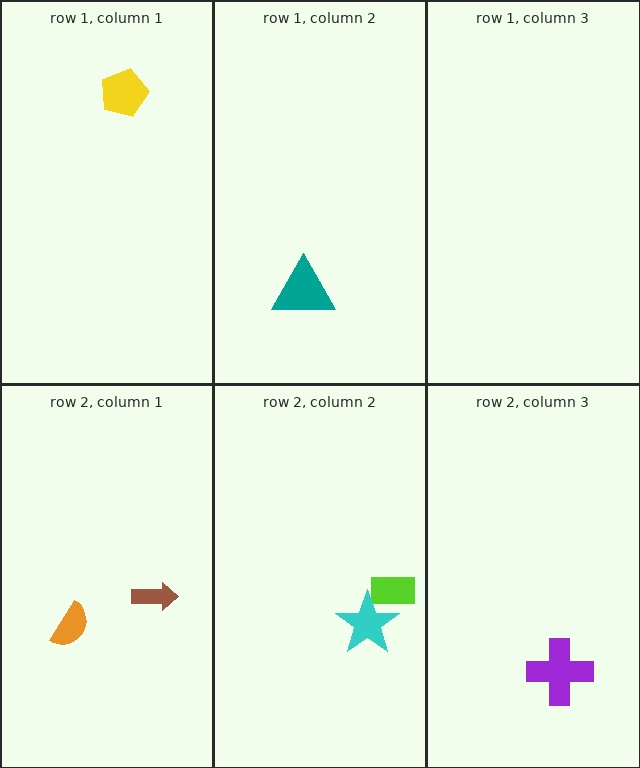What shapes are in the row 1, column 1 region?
The yellow pentagon.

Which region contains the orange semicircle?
The row 2, column 1 region.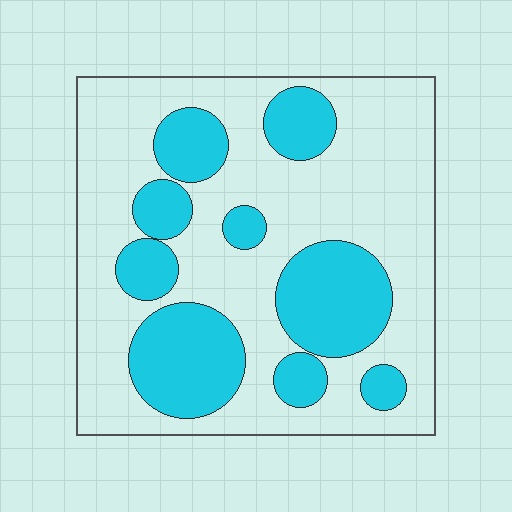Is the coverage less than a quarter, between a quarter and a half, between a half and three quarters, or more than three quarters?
Between a quarter and a half.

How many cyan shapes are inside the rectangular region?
9.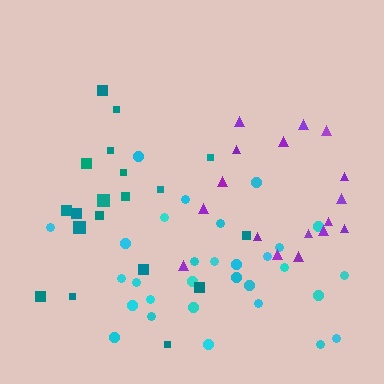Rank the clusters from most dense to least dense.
cyan, purple, teal.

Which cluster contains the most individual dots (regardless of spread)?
Cyan (30).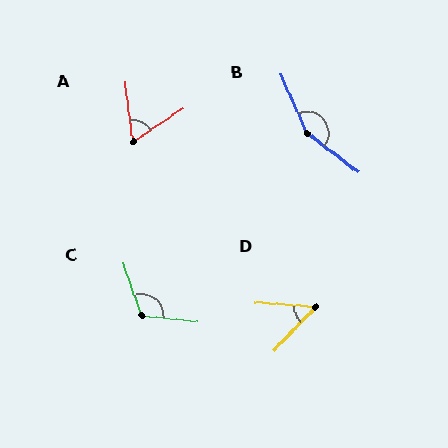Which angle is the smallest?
D, at approximately 50 degrees.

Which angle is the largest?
B, at approximately 151 degrees.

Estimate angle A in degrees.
Approximately 63 degrees.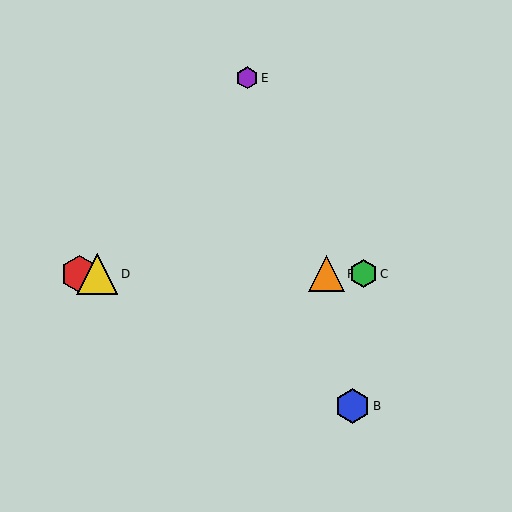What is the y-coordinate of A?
Object A is at y≈274.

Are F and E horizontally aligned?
No, F is at y≈274 and E is at y≈78.